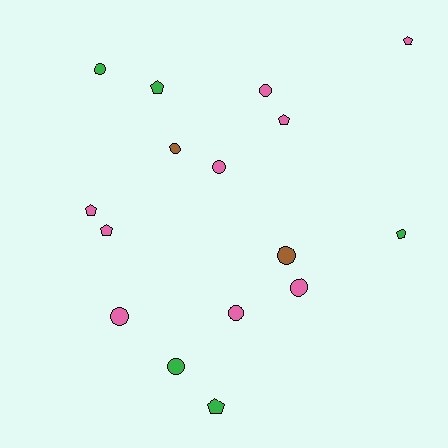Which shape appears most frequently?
Circle, with 9 objects.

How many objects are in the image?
There are 16 objects.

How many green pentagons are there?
There are 3 green pentagons.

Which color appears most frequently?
Pink, with 9 objects.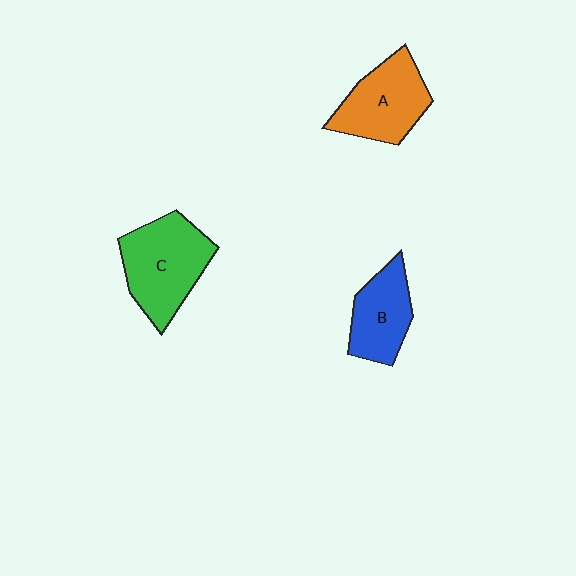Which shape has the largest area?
Shape C (green).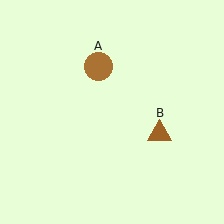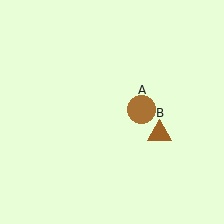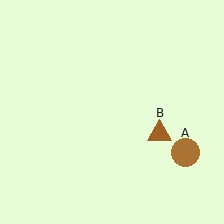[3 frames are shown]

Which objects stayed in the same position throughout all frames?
Brown triangle (object B) remained stationary.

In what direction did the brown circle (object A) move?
The brown circle (object A) moved down and to the right.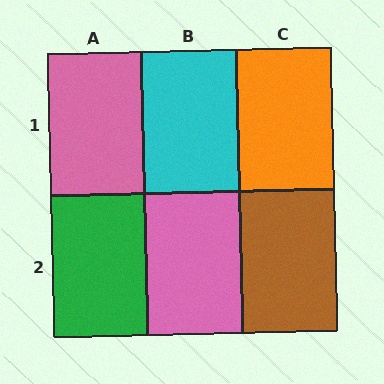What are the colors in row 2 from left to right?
Green, pink, brown.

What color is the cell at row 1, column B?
Cyan.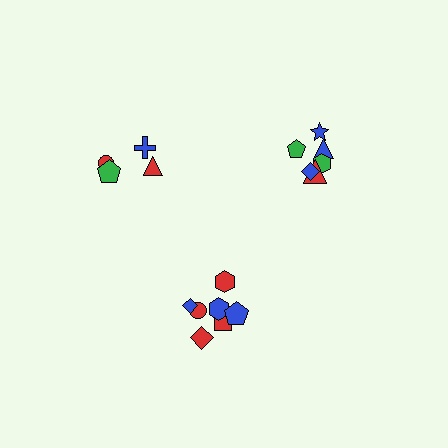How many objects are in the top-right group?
There are 6 objects.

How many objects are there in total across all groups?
There are 17 objects.